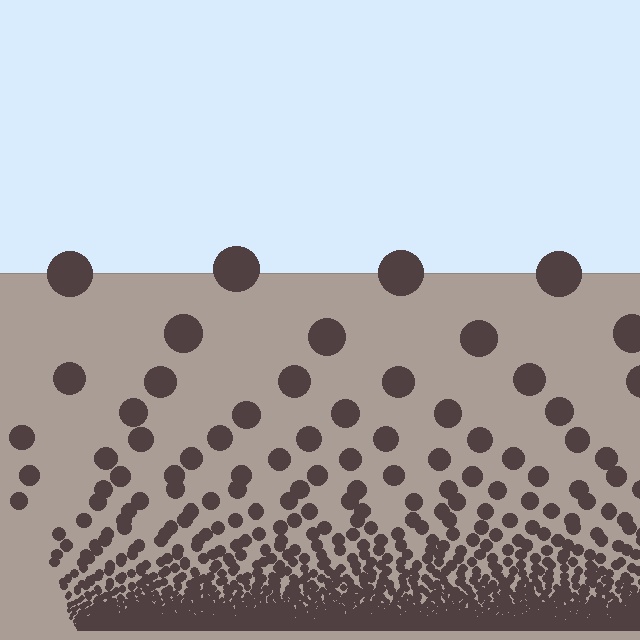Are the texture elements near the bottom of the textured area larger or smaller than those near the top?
Smaller. The gradient is inverted — elements near the bottom are smaller and denser.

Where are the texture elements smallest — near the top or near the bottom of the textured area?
Near the bottom.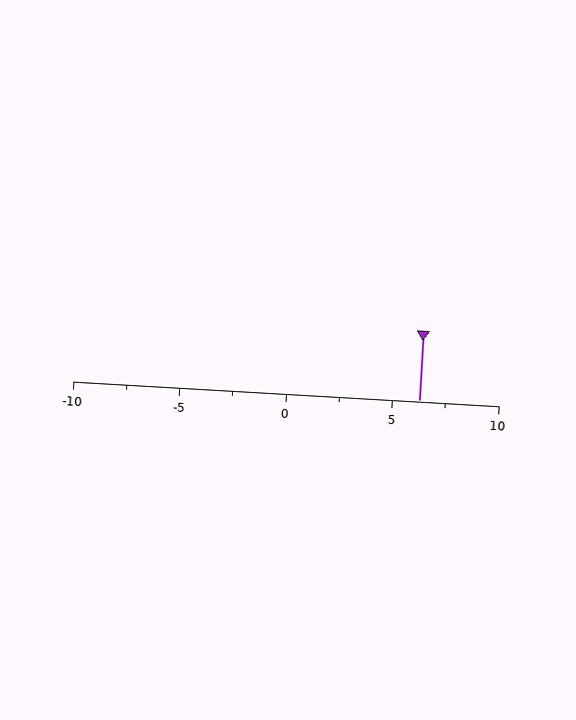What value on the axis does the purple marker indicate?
The marker indicates approximately 6.2.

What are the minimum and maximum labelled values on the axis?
The axis runs from -10 to 10.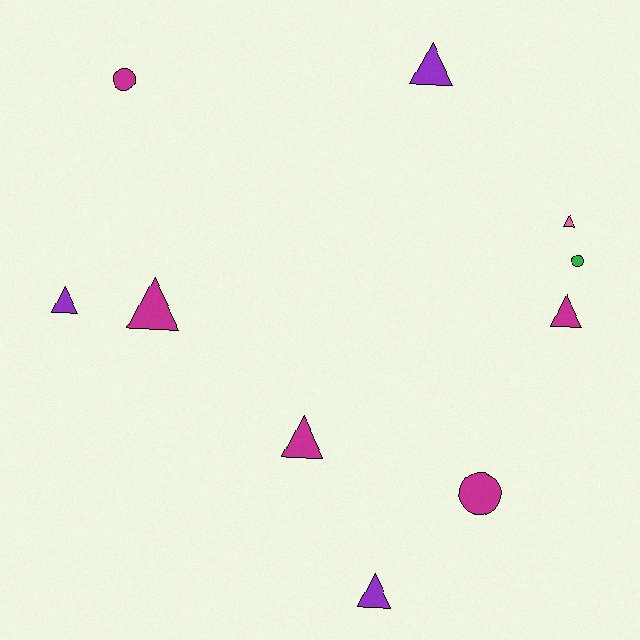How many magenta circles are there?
There are 2 magenta circles.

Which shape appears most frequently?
Triangle, with 7 objects.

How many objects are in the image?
There are 10 objects.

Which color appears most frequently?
Magenta, with 5 objects.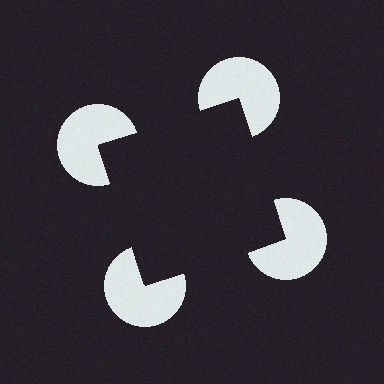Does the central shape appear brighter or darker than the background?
It typically appears slightly darker than the background, even though no actual brightness change is drawn.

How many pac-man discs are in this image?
There are 4 — one at each vertex of the illusory square.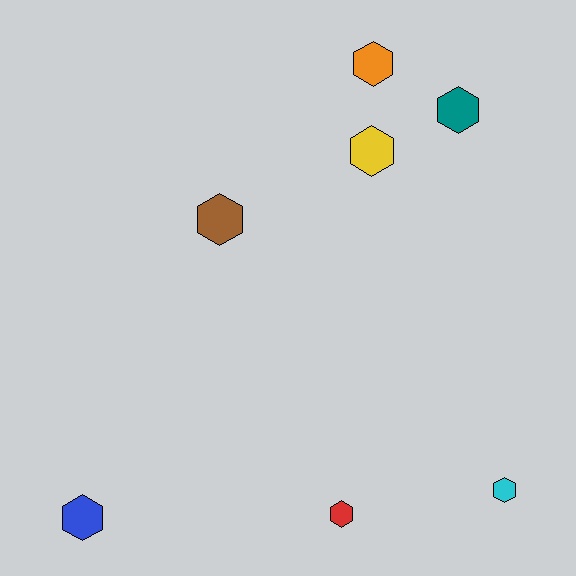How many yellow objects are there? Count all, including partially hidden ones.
There is 1 yellow object.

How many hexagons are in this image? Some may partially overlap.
There are 7 hexagons.